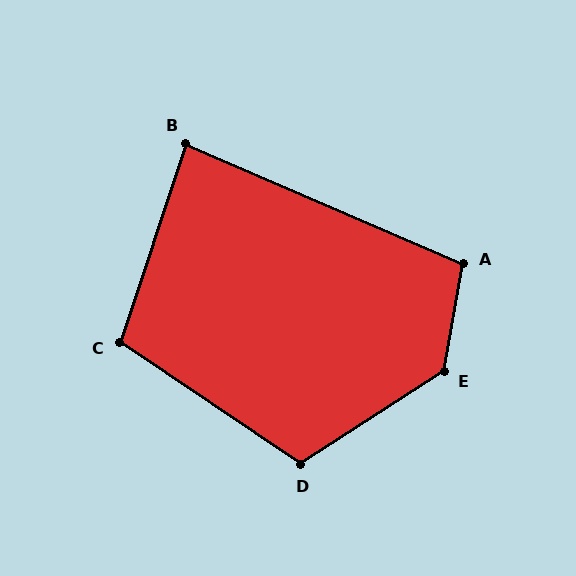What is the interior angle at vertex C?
Approximately 106 degrees (obtuse).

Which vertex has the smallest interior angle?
B, at approximately 85 degrees.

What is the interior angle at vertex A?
Approximately 103 degrees (obtuse).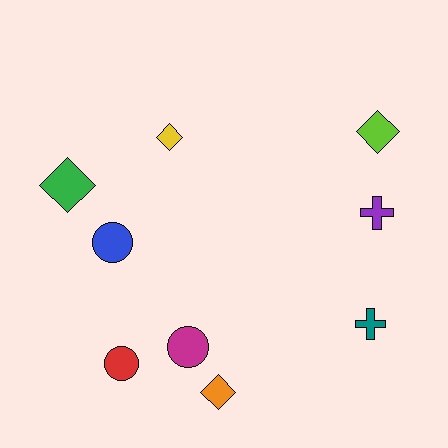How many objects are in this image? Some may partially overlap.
There are 9 objects.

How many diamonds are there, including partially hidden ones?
There are 4 diamonds.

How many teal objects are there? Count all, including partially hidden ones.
There is 1 teal object.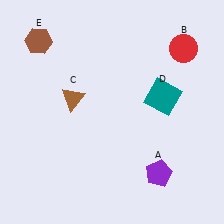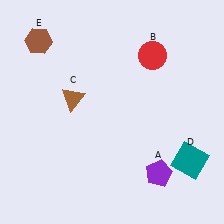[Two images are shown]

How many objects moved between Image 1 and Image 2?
2 objects moved between the two images.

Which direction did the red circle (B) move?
The red circle (B) moved left.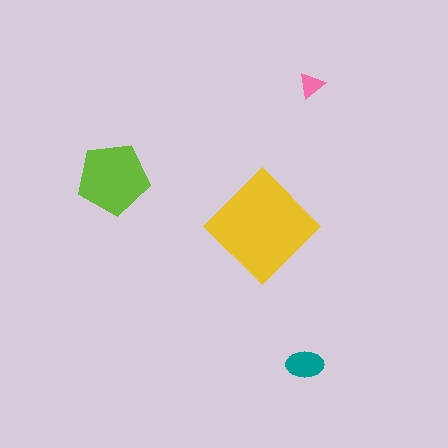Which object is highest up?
The pink triangle is topmost.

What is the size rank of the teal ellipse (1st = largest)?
3rd.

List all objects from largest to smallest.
The yellow diamond, the lime pentagon, the teal ellipse, the pink triangle.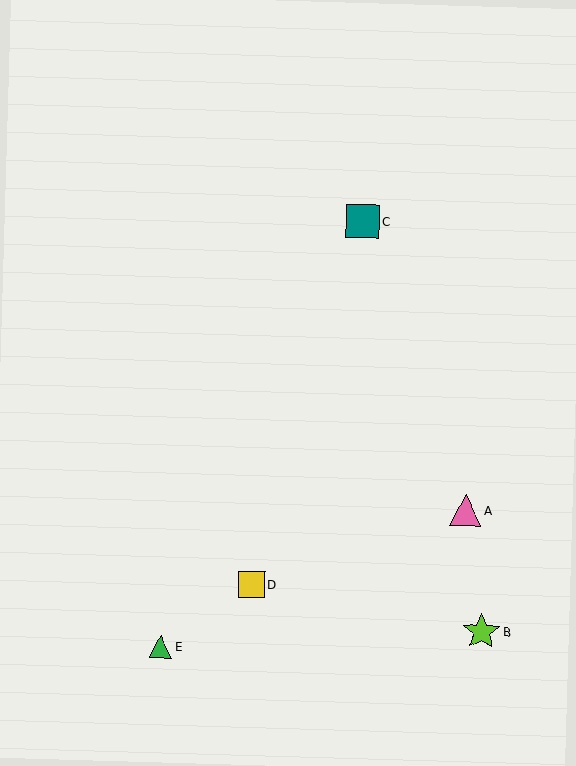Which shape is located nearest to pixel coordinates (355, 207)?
The teal square (labeled C) at (362, 221) is nearest to that location.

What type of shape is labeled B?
Shape B is a lime star.